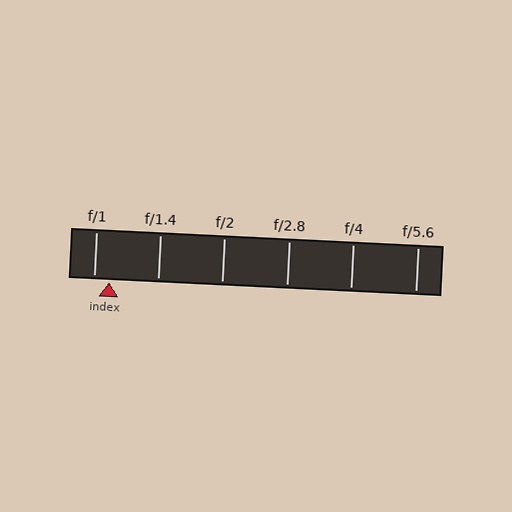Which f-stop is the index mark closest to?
The index mark is closest to f/1.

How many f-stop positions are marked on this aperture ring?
There are 6 f-stop positions marked.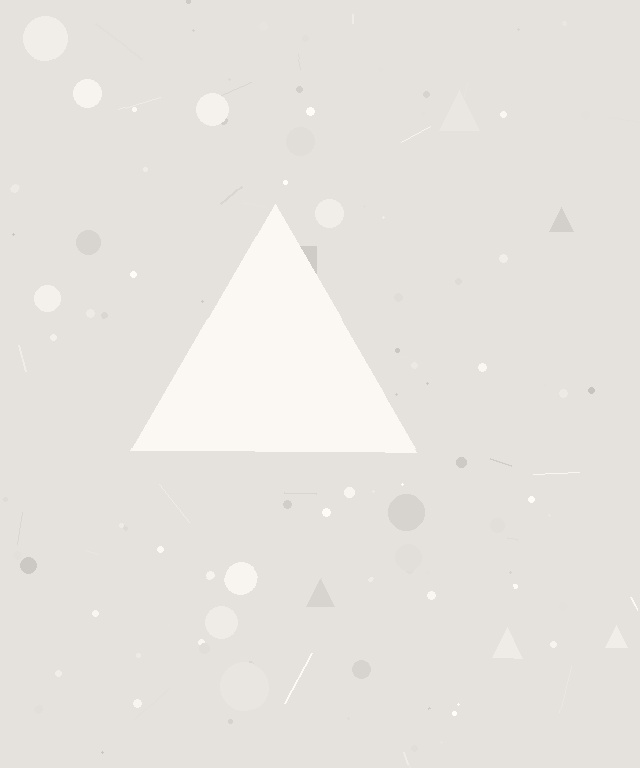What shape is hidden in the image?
A triangle is hidden in the image.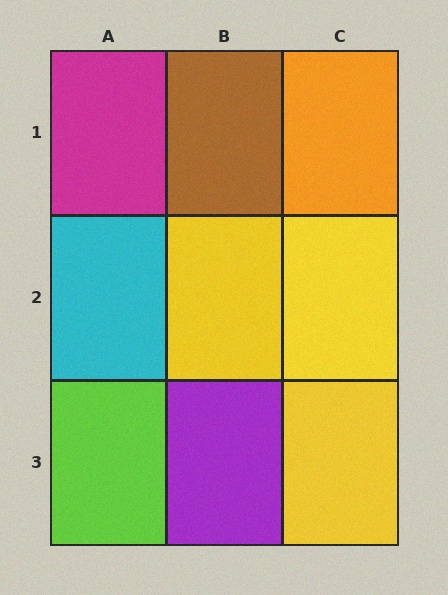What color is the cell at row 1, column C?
Orange.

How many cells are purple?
1 cell is purple.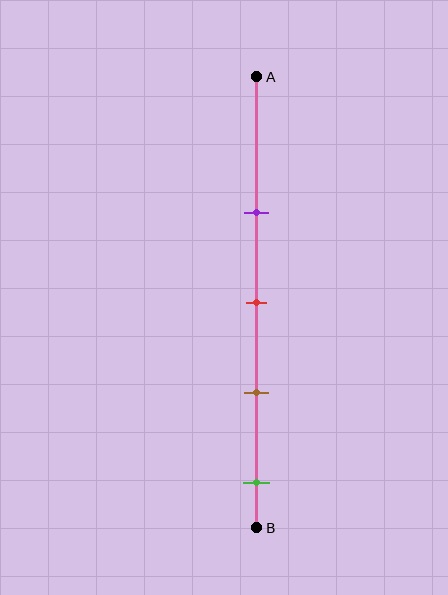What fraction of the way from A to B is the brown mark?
The brown mark is approximately 70% (0.7) of the way from A to B.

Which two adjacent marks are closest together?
The red and brown marks are the closest adjacent pair.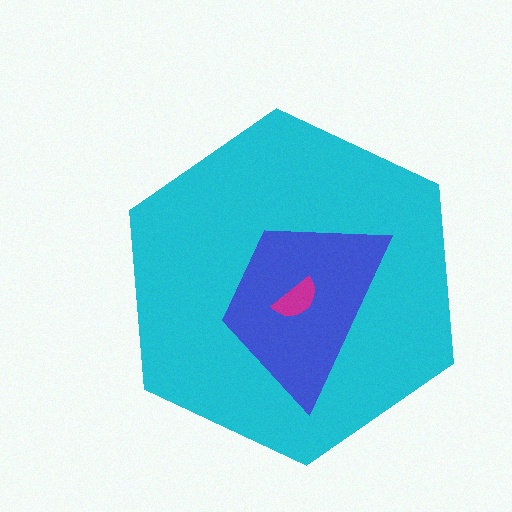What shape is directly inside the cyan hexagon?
The blue trapezoid.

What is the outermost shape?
The cyan hexagon.